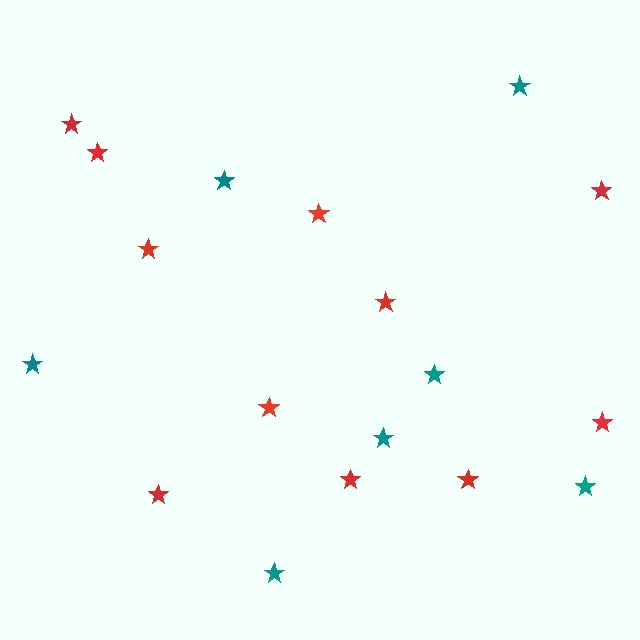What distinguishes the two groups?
There are 2 groups: one group of red stars (11) and one group of teal stars (7).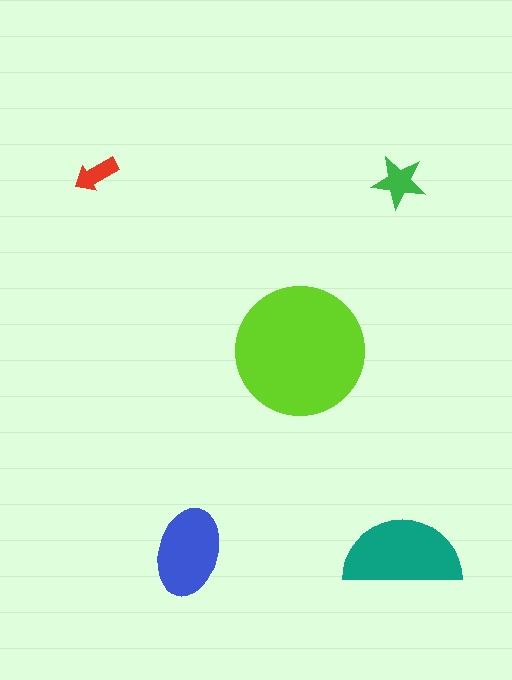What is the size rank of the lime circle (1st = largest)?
1st.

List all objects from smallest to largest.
The red arrow, the green star, the blue ellipse, the teal semicircle, the lime circle.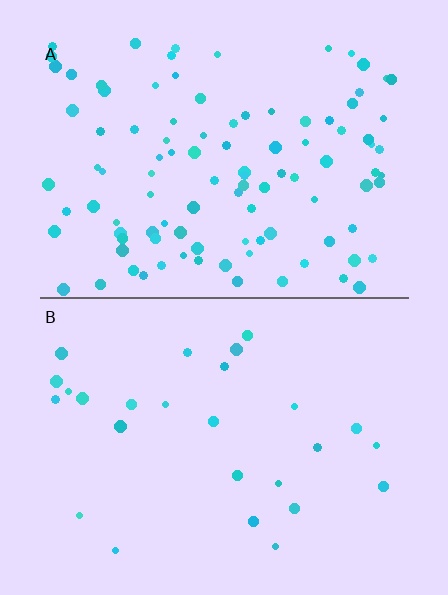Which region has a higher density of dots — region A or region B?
A (the top).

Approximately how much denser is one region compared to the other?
Approximately 3.9× — region A over region B.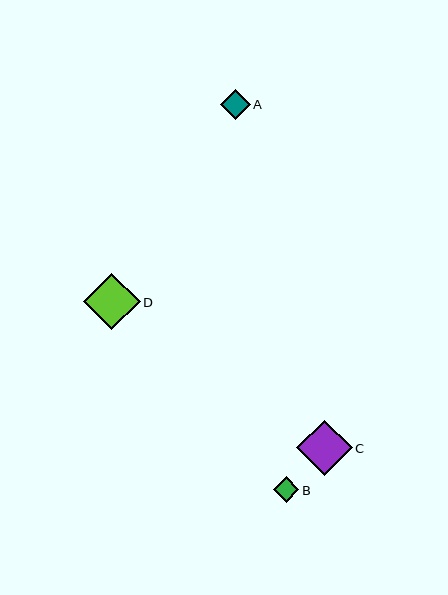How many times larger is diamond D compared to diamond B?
Diamond D is approximately 2.2 times the size of diamond B.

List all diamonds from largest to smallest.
From largest to smallest: D, C, A, B.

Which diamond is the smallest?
Diamond B is the smallest with a size of approximately 25 pixels.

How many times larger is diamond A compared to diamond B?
Diamond A is approximately 1.2 times the size of diamond B.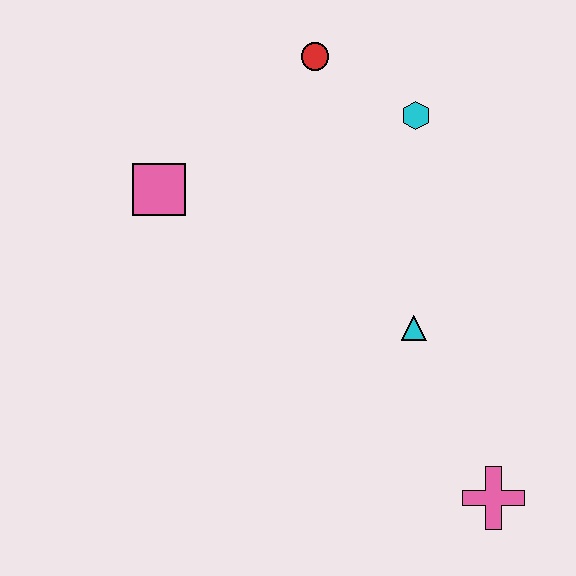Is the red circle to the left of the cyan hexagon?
Yes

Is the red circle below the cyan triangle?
No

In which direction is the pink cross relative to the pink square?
The pink cross is to the right of the pink square.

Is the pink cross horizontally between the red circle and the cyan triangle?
No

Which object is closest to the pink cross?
The cyan triangle is closest to the pink cross.